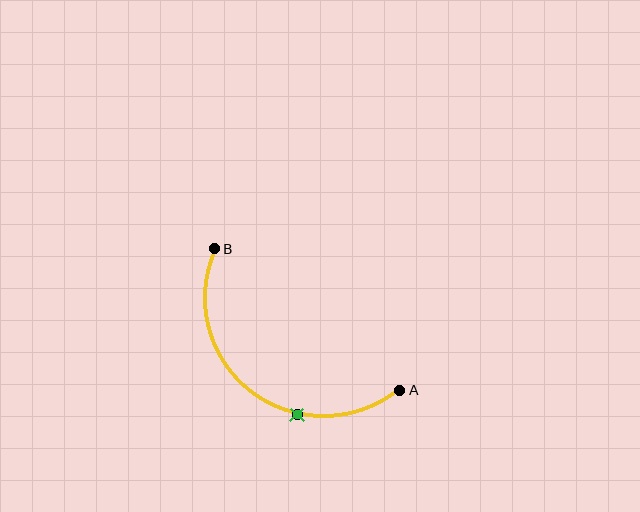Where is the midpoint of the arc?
The arc midpoint is the point on the curve farthest from the straight line joining A and B. It sits below and to the left of that line.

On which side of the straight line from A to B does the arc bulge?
The arc bulges below and to the left of the straight line connecting A and B.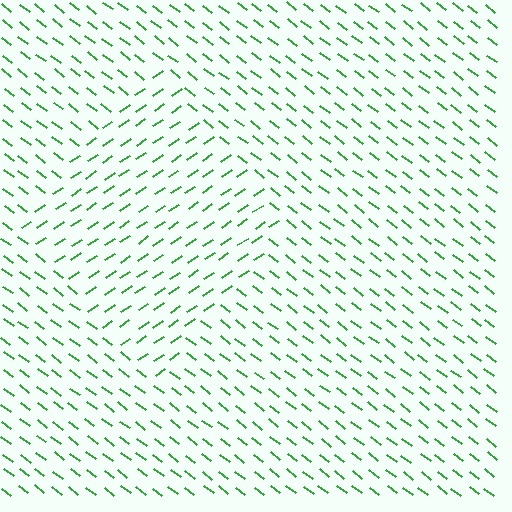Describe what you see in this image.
The image is filled with small green line segments. A diamond region in the image has lines oriented differently from the surrounding lines, creating a visible texture boundary.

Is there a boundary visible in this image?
Yes, there is a texture boundary formed by a change in line orientation.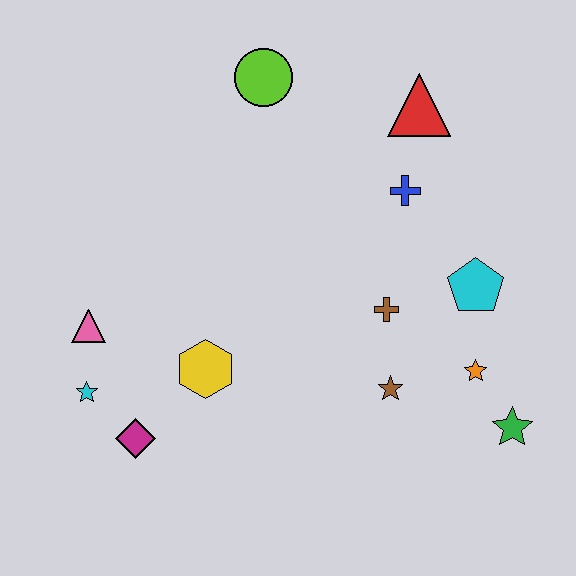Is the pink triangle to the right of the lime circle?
No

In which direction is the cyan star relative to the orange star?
The cyan star is to the left of the orange star.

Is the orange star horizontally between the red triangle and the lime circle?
No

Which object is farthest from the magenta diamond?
The red triangle is farthest from the magenta diamond.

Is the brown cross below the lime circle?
Yes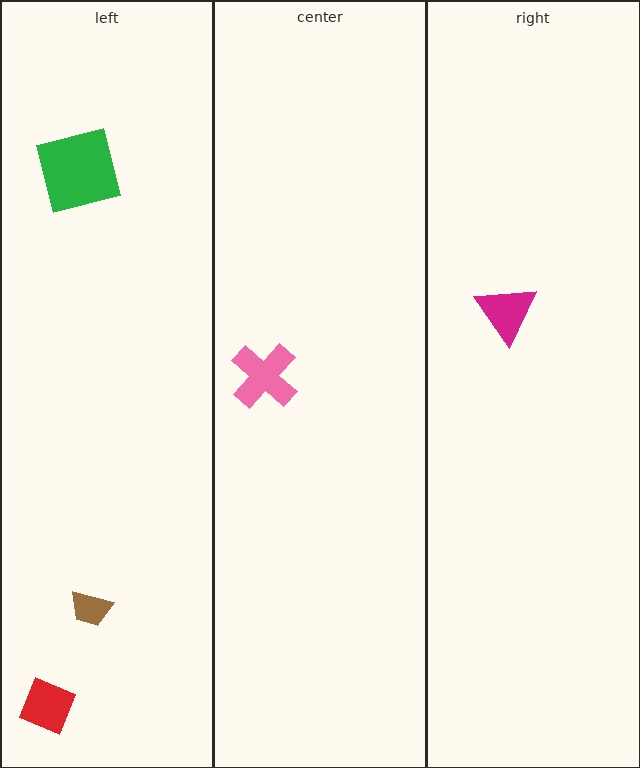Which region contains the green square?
The left region.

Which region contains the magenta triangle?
The right region.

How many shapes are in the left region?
3.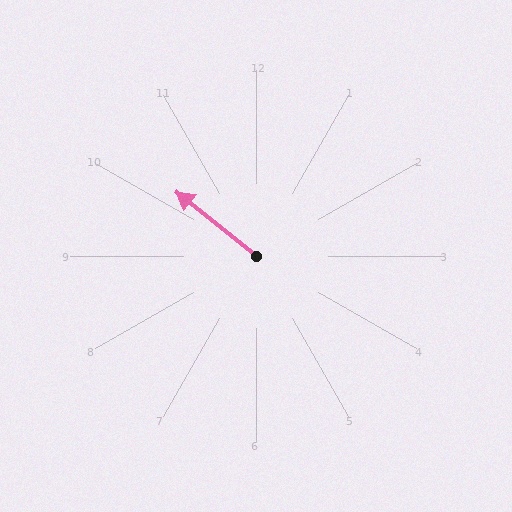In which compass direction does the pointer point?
Northwest.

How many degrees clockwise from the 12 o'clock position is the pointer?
Approximately 309 degrees.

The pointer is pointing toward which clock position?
Roughly 10 o'clock.